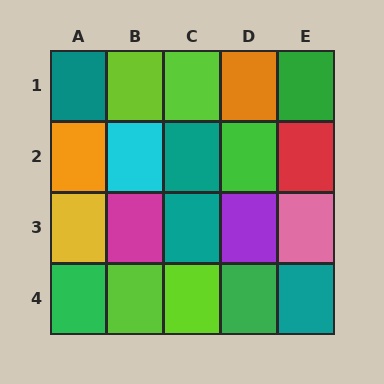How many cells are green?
4 cells are green.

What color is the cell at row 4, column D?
Green.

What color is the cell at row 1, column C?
Lime.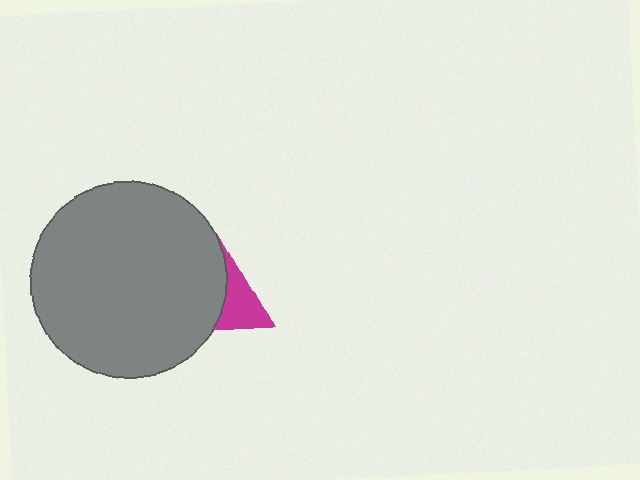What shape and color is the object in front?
The object in front is a gray circle.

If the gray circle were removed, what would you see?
You would see the complete magenta triangle.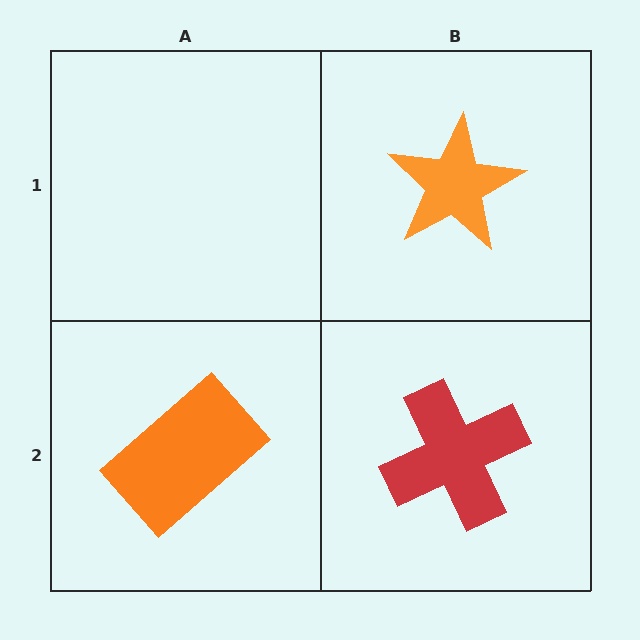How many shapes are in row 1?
1 shape.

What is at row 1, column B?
An orange star.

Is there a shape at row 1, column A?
No, that cell is empty.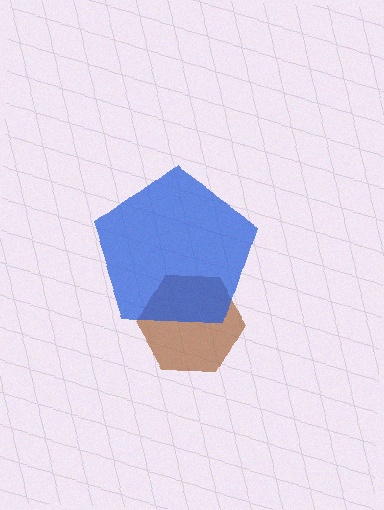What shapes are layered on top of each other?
The layered shapes are: a brown hexagon, a blue pentagon.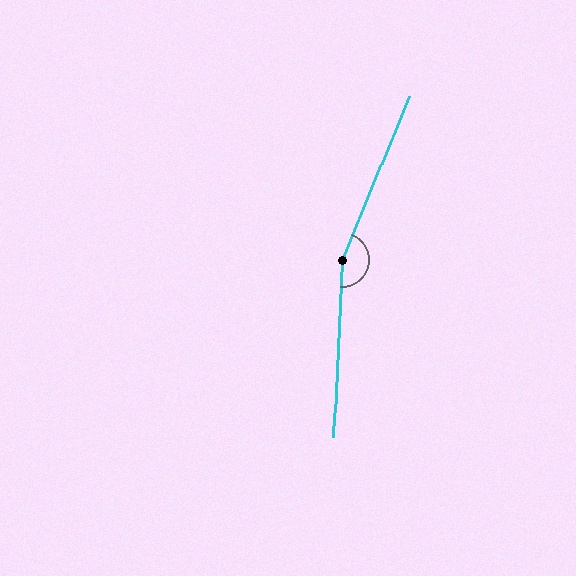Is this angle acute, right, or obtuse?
It is obtuse.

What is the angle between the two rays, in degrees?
Approximately 161 degrees.